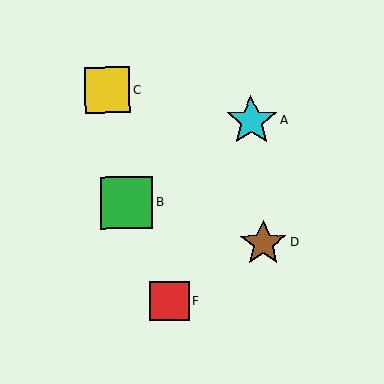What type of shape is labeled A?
Shape A is a cyan star.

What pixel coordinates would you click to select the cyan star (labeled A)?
Click at (251, 120) to select the cyan star A.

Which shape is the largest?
The green square (labeled B) is the largest.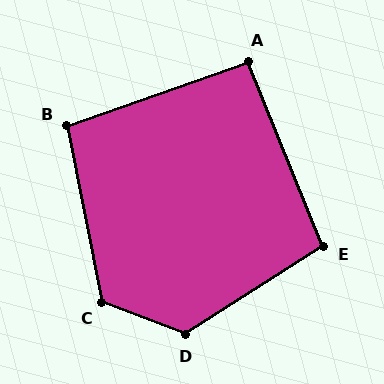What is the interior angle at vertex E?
Approximately 100 degrees (obtuse).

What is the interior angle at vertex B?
Approximately 98 degrees (obtuse).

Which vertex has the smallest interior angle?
A, at approximately 93 degrees.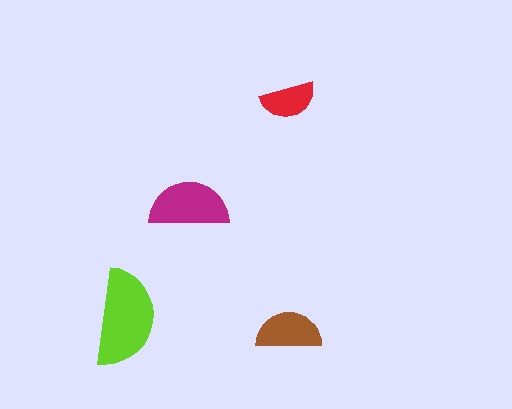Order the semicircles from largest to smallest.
the lime one, the magenta one, the brown one, the red one.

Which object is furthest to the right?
The red semicircle is rightmost.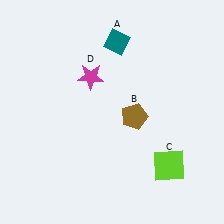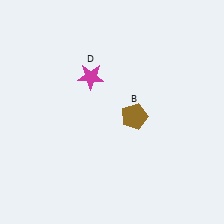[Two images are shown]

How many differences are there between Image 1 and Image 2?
There are 2 differences between the two images.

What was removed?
The teal diamond (A), the lime square (C) were removed in Image 2.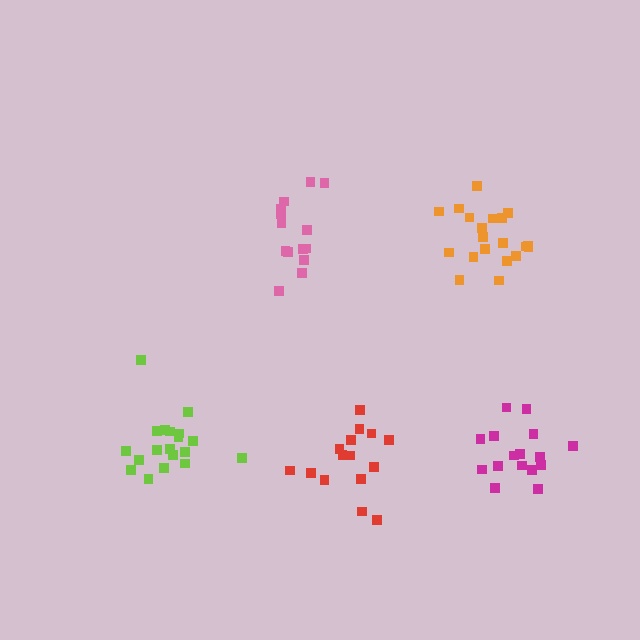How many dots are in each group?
Group 1: 15 dots, Group 2: 20 dots, Group 3: 14 dots, Group 4: 19 dots, Group 5: 16 dots (84 total).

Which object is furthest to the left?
The lime cluster is leftmost.